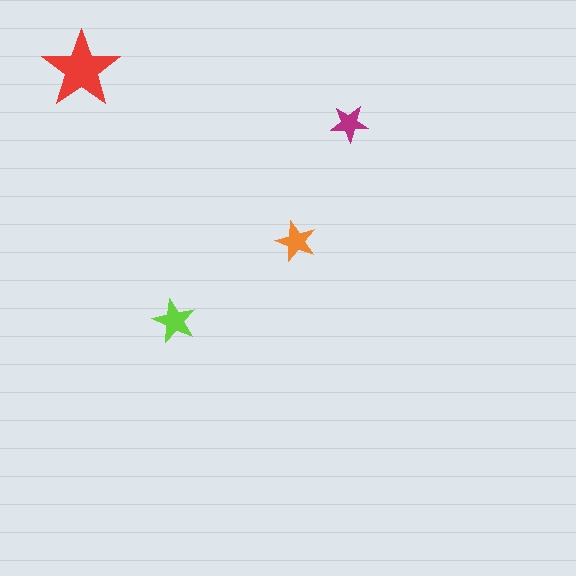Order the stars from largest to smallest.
the red one, the lime one, the orange one, the magenta one.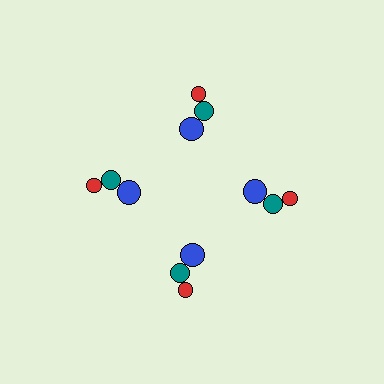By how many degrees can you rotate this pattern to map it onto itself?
The pattern maps onto itself every 90 degrees of rotation.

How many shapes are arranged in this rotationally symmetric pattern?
There are 12 shapes, arranged in 4 groups of 3.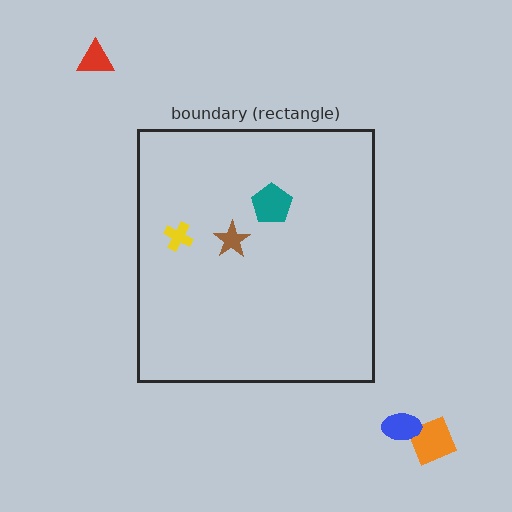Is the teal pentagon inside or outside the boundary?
Inside.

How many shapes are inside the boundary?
3 inside, 3 outside.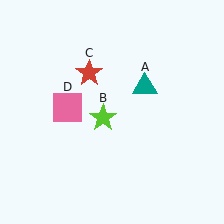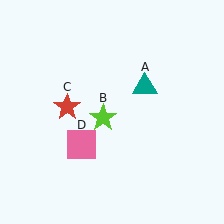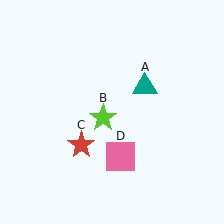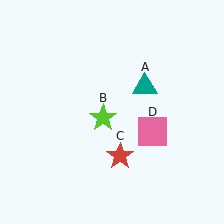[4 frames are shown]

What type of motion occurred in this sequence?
The red star (object C), pink square (object D) rotated counterclockwise around the center of the scene.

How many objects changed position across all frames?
2 objects changed position: red star (object C), pink square (object D).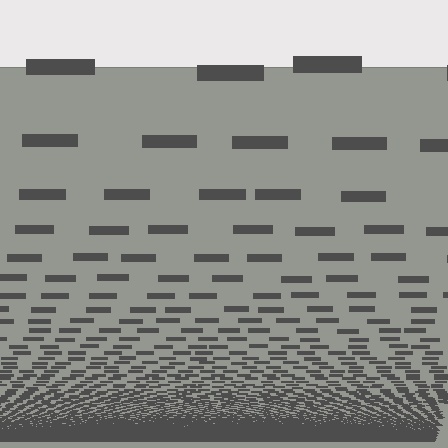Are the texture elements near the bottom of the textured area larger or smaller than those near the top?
Smaller. The gradient is inverted — elements near the bottom are smaller and denser.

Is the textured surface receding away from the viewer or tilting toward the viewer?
The surface appears to tilt toward the viewer. Texture elements get larger and sparser toward the top.